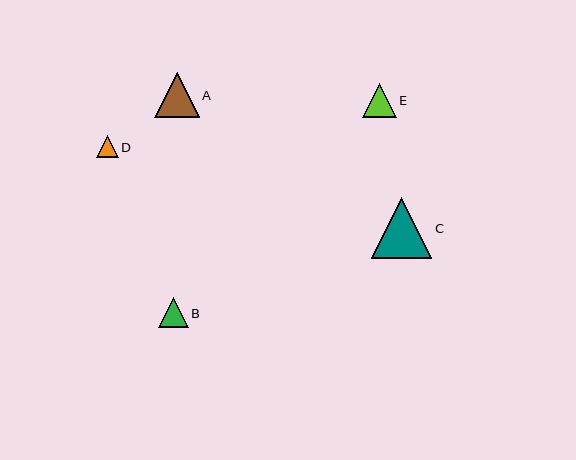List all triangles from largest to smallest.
From largest to smallest: C, A, E, B, D.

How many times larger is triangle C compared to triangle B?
Triangle C is approximately 2.1 times the size of triangle B.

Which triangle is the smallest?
Triangle D is the smallest with a size of approximately 22 pixels.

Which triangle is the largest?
Triangle C is the largest with a size of approximately 61 pixels.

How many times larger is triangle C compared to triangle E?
Triangle C is approximately 1.8 times the size of triangle E.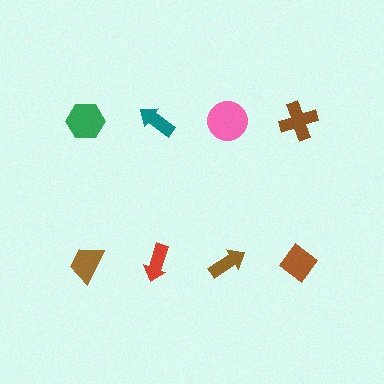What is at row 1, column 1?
A green hexagon.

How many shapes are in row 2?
4 shapes.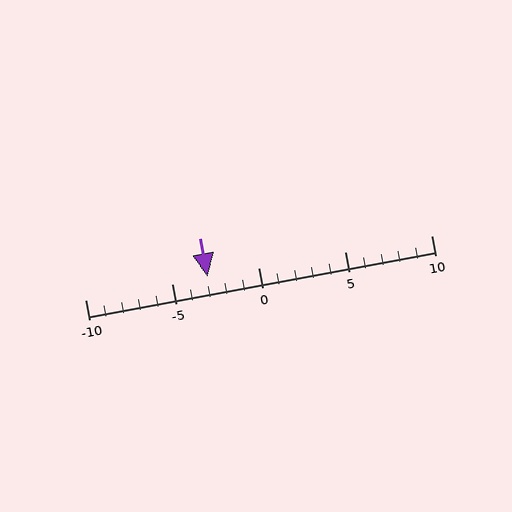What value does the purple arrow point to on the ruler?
The purple arrow points to approximately -3.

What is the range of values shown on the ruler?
The ruler shows values from -10 to 10.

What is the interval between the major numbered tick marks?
The major tick marks are spaced 5 units apart.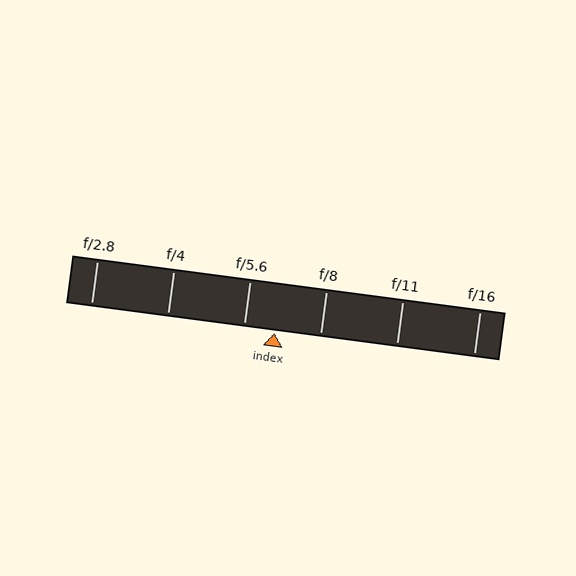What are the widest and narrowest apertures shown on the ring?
The widest aperture shown is f/2.8 and the narrowest is f/16.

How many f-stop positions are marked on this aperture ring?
There are 6 f-stop positions marked.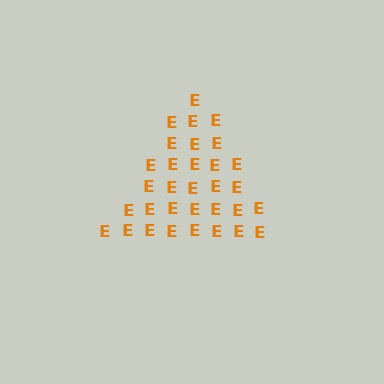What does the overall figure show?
The overall figure shows a triangle.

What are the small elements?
The small elements are letter E's.